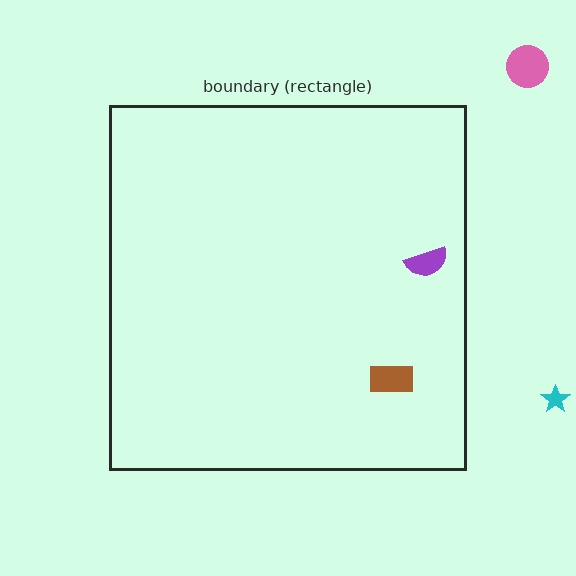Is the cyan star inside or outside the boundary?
Outside.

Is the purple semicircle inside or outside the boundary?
Inside.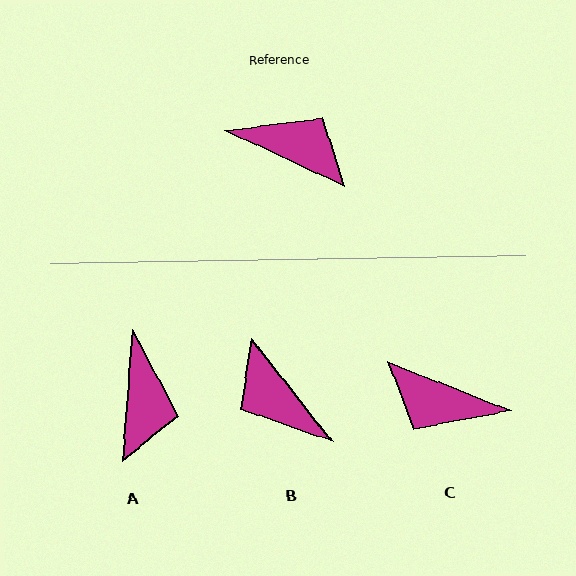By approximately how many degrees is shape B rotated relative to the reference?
Approximately 153 degrees counter-clockwise.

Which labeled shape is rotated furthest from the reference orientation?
C, about 177 degrees away.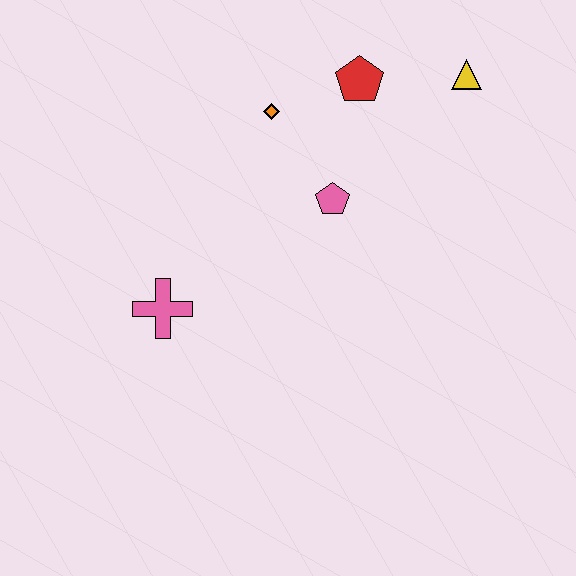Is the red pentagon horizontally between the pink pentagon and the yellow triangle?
Yes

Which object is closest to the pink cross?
The pink pentagon is closest to the pink cross.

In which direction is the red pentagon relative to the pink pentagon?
The red pentagon is above the pink pentagon.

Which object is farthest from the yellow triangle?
The pink cross is farthest from the yellow triangle.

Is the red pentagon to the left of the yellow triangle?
Yes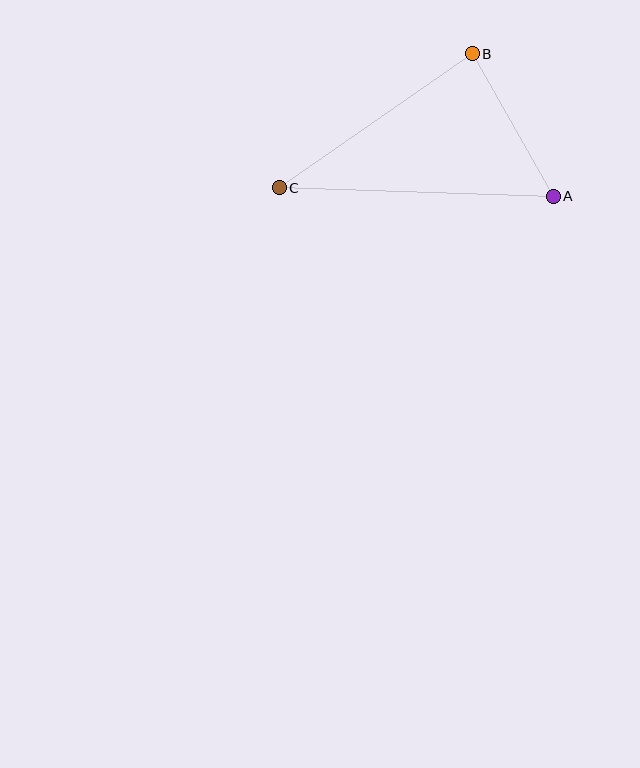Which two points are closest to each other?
Points A and B are closest to each other.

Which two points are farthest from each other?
Points A and C are farthest from each other.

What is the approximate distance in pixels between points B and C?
The distance between B and C is approximately 235 pixels.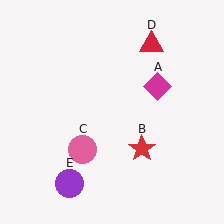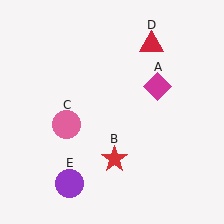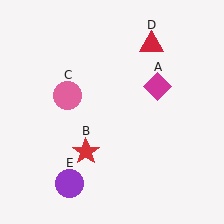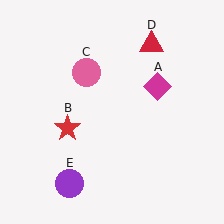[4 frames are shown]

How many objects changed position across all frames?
2 objects changed position: red star (object B), pink circle (object C).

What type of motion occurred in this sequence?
The red star (object B), pink circle (object C) rotated clockwise around the center of the scene.